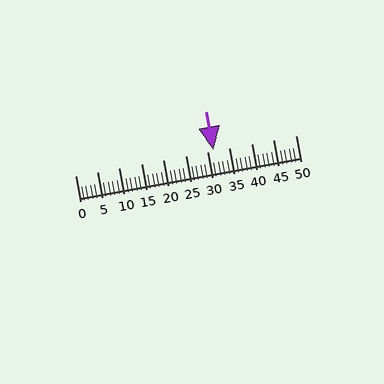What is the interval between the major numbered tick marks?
The major tick marks are spaced 5 units apart.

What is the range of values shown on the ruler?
The ruler shows values from 0 to 50.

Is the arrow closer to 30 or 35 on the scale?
The arrow is closer to 30.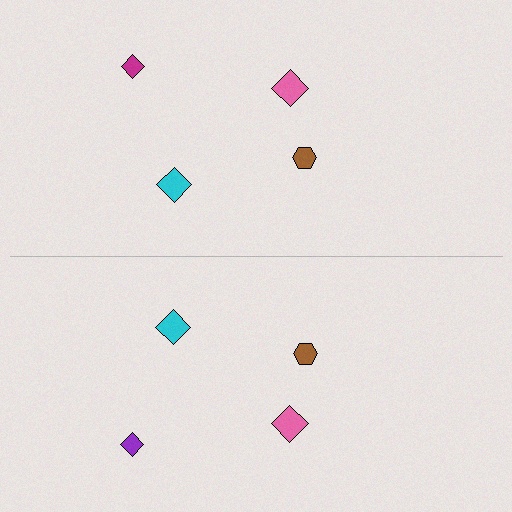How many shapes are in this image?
There are 8 shapes in this image.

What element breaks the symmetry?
The purple diamond on the bottom side breaks the symmetry — its mirror counterpart is magenta.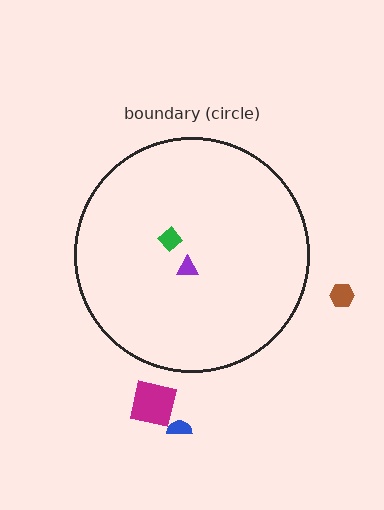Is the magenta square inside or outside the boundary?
Outside.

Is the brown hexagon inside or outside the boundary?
Outside.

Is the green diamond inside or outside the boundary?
Inside.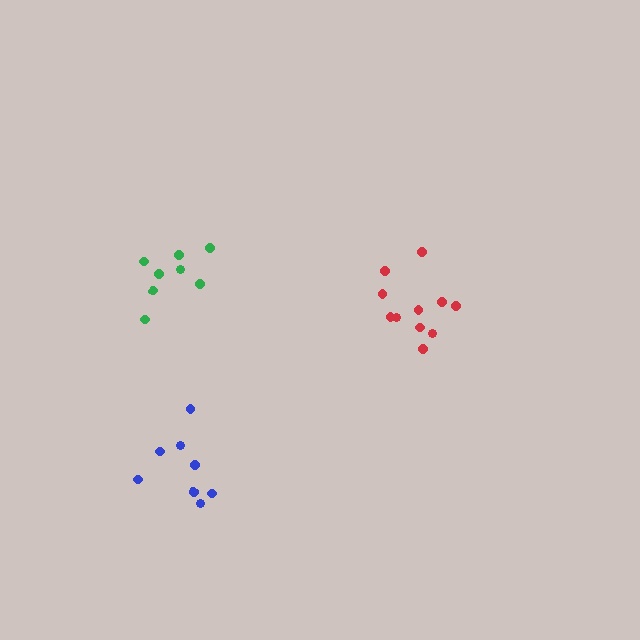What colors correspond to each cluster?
The clusters are colored: red, green, blue.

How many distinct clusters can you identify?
There are 3 distinct clusters.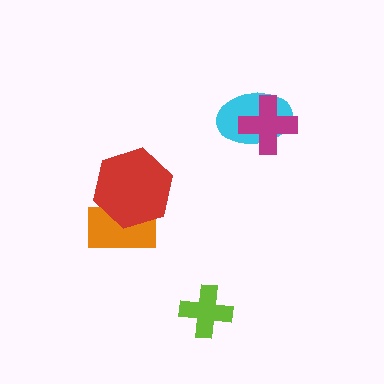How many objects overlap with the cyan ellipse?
1 object overlaps with the cyan ellipse.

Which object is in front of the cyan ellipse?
The magenta cross is in front of the cyan ellipse.